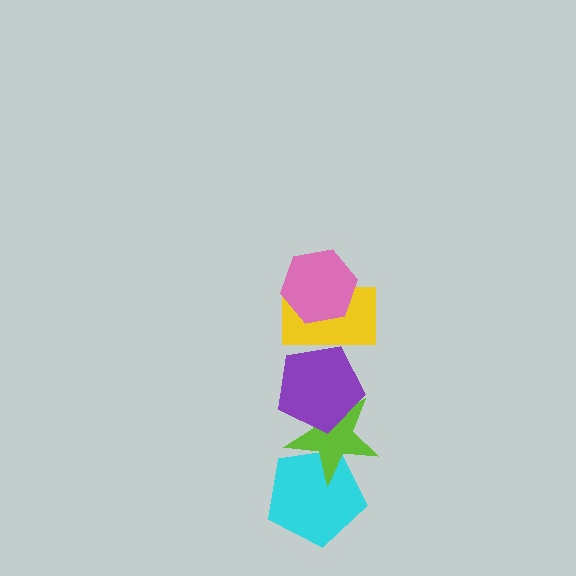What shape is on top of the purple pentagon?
The yellow rectangle is on top of the purple pentagon.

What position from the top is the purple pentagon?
The purple pentagon is 3rd from the top.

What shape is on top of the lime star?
The purple pentagon is on top of the lime star.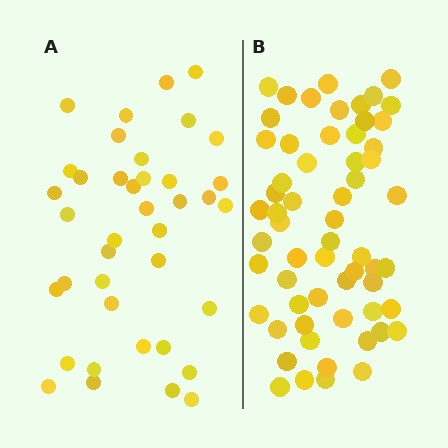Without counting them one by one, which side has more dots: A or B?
Region B (the right region) has more dots.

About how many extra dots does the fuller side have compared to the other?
Region B has approximately 20 more dots than region A.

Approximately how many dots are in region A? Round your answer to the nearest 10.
About 40 dots. (The exact count is 39, which rounds to 40.)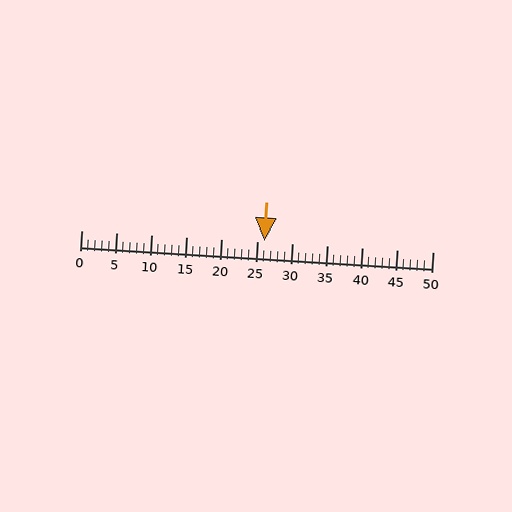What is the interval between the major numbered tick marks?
The major tick marks are spaced 5 units apart.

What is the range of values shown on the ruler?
The ruler shows values from 0 to 50.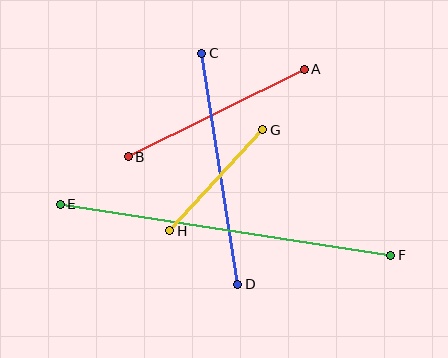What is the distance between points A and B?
The distance is approximately 196 pixels.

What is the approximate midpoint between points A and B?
The midpoint is at approximately (216, 113) pixels.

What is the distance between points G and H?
The distance is approximately 137 pixels.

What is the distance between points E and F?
The distance is approximately 334 pixels.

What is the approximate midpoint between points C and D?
The midpoint is at approximately (220, 169) pixels.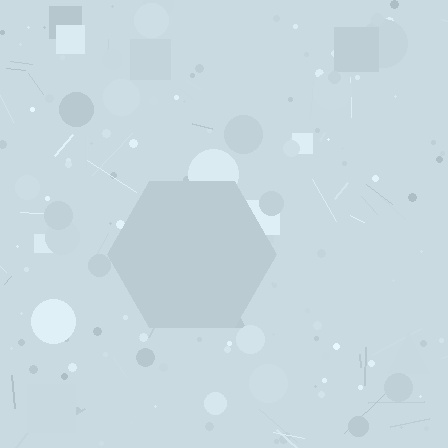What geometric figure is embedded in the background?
A hexagon is embedded in the background.